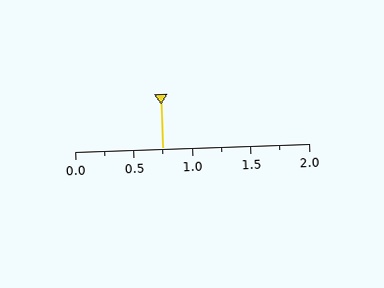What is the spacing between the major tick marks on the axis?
The major ticks are spaced 0.5 apart.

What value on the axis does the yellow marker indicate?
The marker indicates approximately 0.75.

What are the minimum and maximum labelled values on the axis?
The axis runs from 0.0 to 2.0.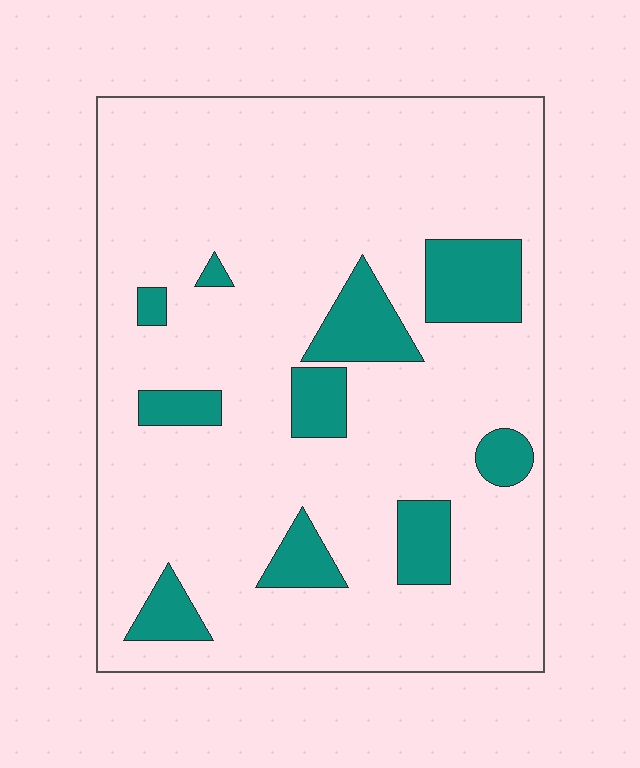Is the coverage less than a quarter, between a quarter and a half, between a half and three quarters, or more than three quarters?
Less than a quarter.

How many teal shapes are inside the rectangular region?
10.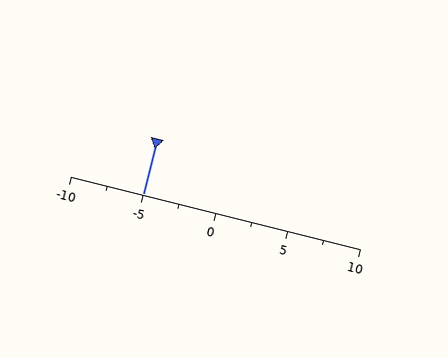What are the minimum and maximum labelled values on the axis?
The axis runs from -10 to 10.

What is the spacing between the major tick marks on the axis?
The major ticks are spaced 5 apart.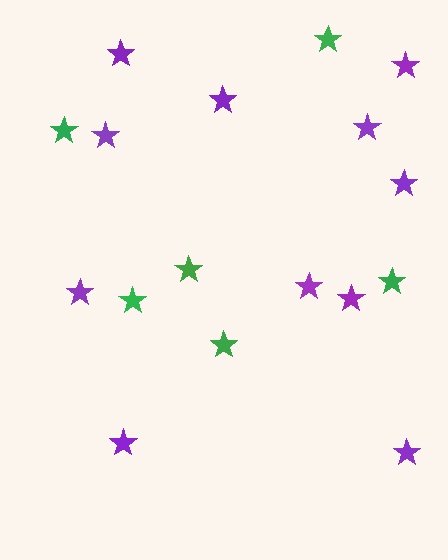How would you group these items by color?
There are 2 groups: one group of purple stars (11) and one group of green stars (6).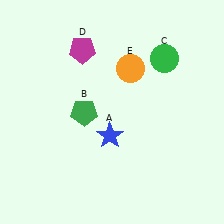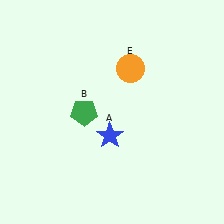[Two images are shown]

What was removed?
The green circle (C), the magenta pentagon (D) were removed in Image 2.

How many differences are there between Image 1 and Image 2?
There are 2 differences between the two images.